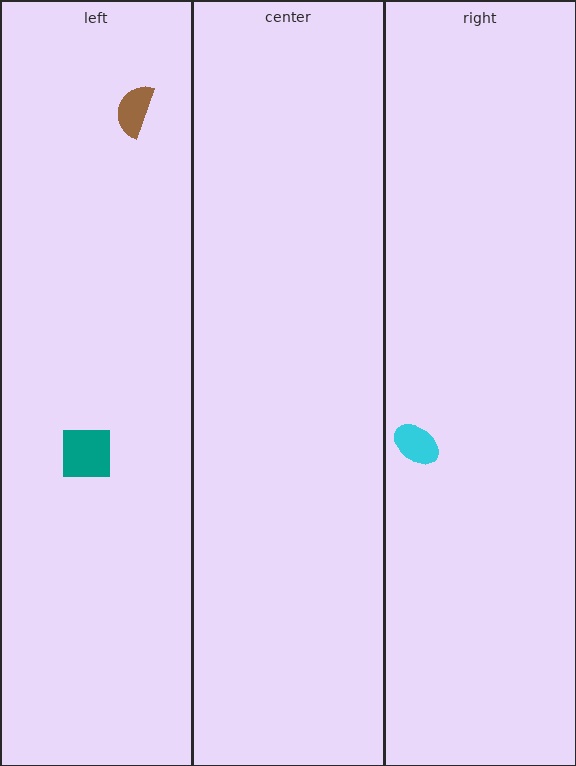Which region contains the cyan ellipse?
The right region.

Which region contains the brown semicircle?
The left region.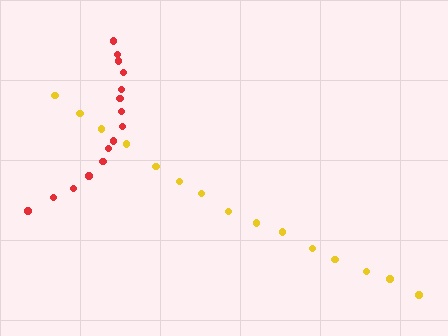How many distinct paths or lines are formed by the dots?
There are 2 distinct paths.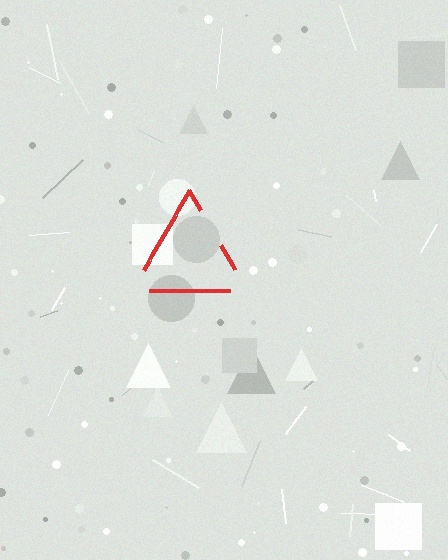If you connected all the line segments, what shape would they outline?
They would outline a triangle.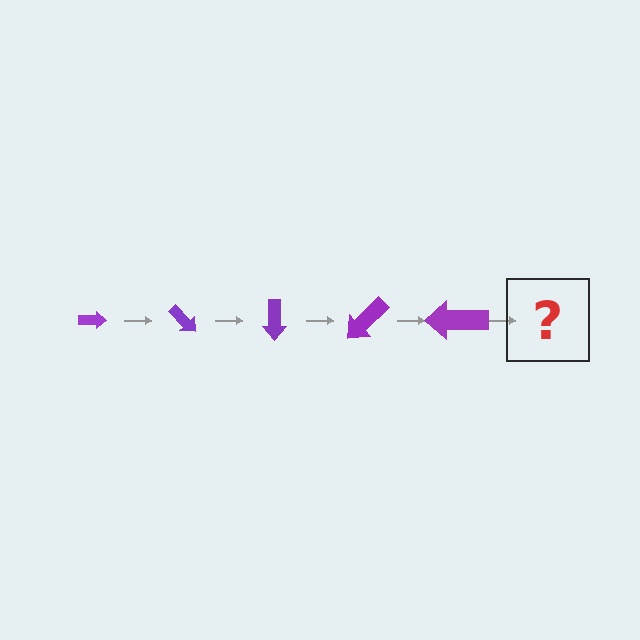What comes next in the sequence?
The next element should be an arrow, larger than the previous one and rotated 225 degrees from the start.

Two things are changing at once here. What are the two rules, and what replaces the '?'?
The two rules are that the arrow grows larger each step and it rotates 45 degrees each step. The '?' should be an arrow, larger than the previous one and rotated 225 degrees from the start.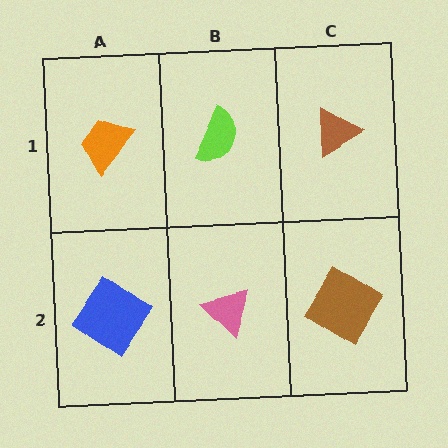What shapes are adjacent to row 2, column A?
An orange trapezoid (row 1, column A), a pink triangle (row 2, column B).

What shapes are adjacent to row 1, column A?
A blue diamond (row 2, column A), a lime semicircle (row 1, column B).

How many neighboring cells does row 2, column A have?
2.